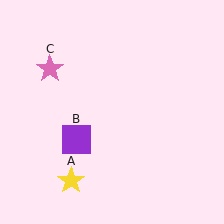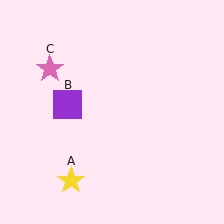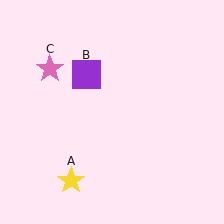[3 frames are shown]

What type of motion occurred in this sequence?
The purple square (object B) rotated clockwise around the center of the scene.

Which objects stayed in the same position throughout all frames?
Yellow star (object A) and pink star (object C) remained stationary.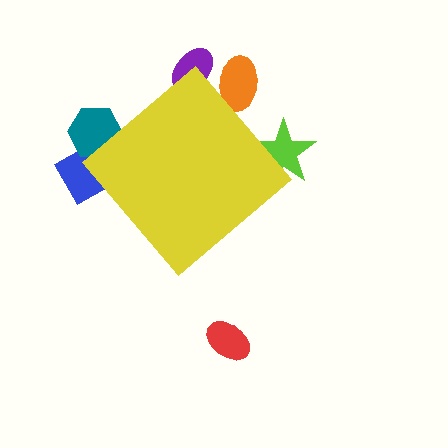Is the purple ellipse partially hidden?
Yes, the purple ellipse is partially hidden behind the yellow diamond.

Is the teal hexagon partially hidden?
Yes, the teal hexagon is partially hidden behind the yellow diamond.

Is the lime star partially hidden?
Yes, the lime star is partially hidden behind the yellow diamond.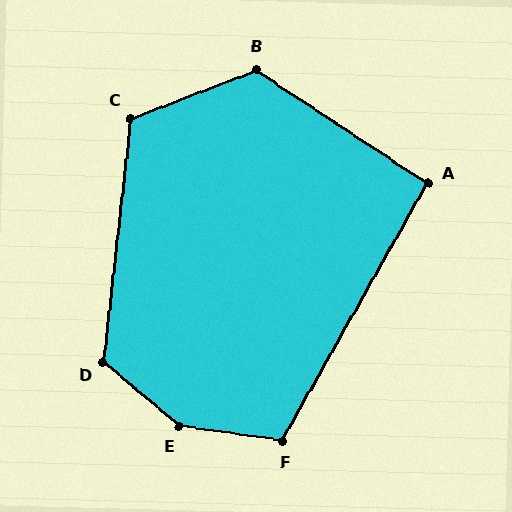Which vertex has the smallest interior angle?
A, at approximately 94 degrees.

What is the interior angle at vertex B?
Approximately 125 degrees (obtuse).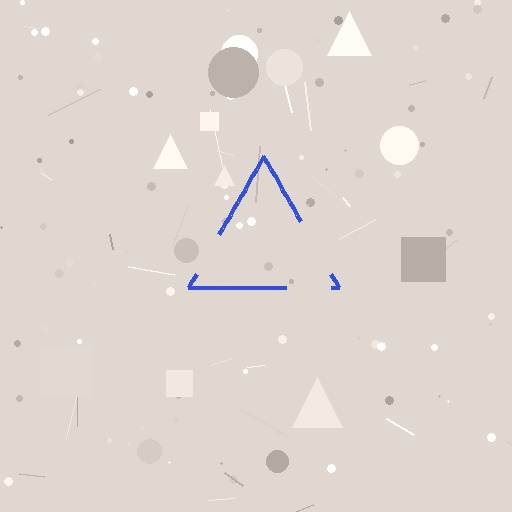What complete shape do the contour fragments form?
The contour fragments form a triangle.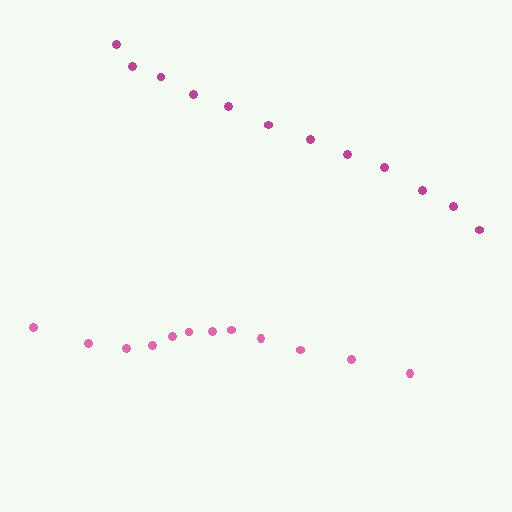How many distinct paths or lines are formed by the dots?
There are 2 distinct paths.